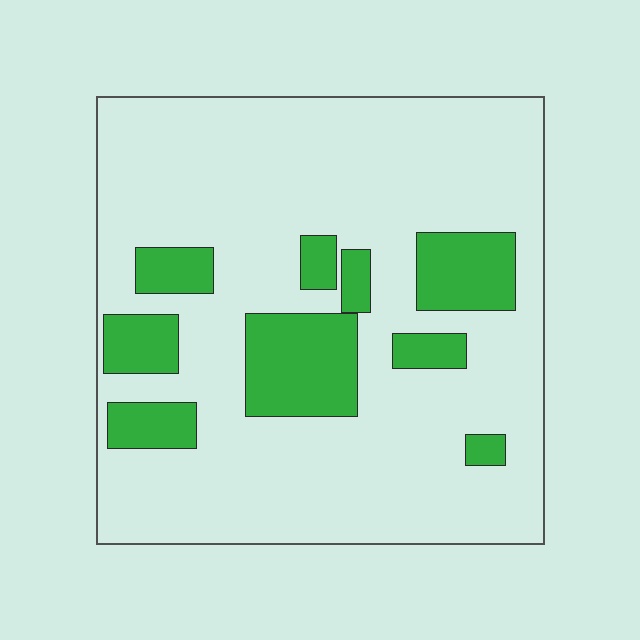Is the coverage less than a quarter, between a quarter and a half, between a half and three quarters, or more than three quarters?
Less than a quarter.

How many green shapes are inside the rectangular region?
9.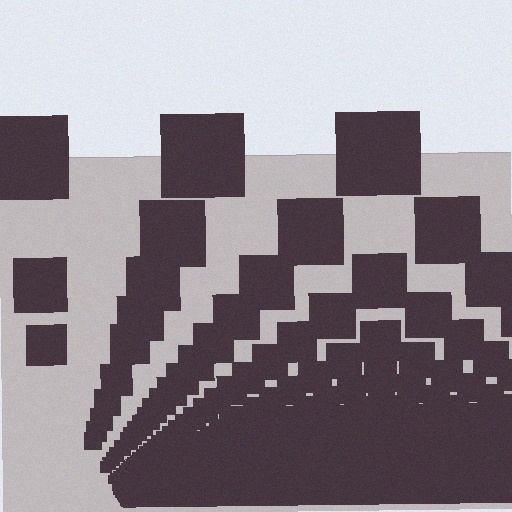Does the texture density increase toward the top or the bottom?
Density increases toward the bottom.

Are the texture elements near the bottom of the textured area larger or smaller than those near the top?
Smaller. The gradient is inverted — elements near the bottom are smaller and denser.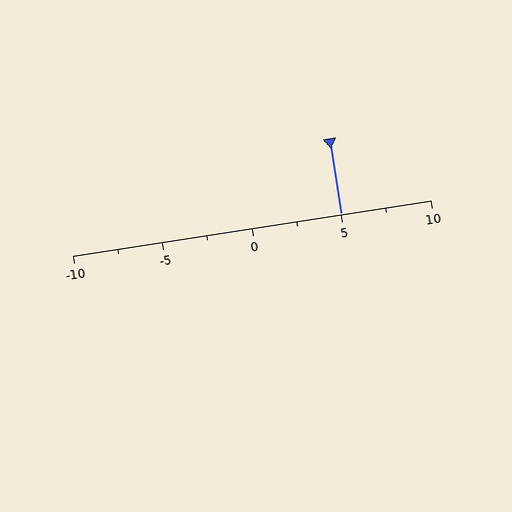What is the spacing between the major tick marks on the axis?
The major ticks are spaced 5 apart.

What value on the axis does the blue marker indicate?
The marker indicates approximately 5.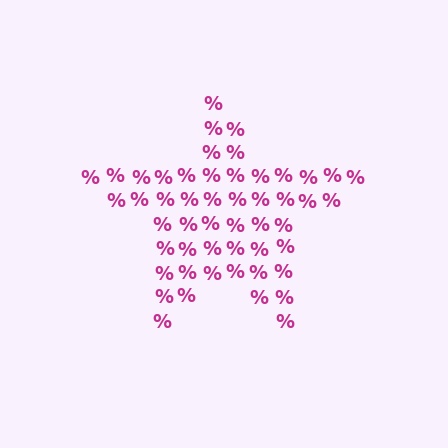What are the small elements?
The small elements are percent signs.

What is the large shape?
The large shape is a star.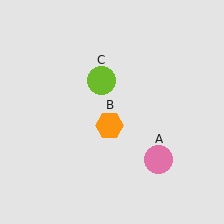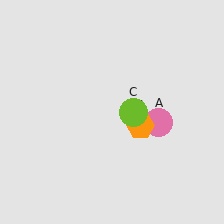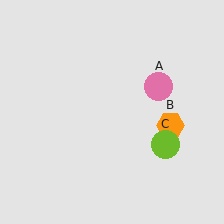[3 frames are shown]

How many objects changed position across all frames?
3 objects changed position: pink circle (object A), orange hexagon (object B), lime circle (object C).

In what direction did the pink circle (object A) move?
The pink circle (object A) moved up.